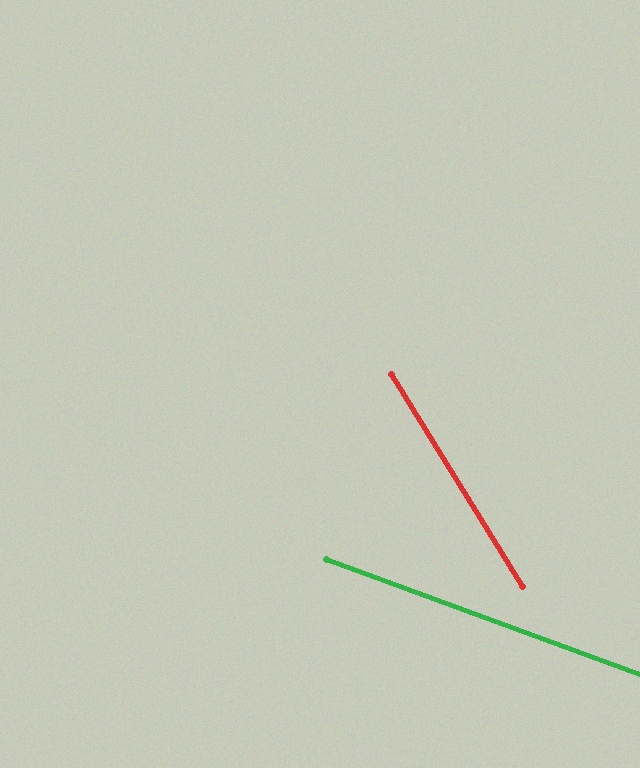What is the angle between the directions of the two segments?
Approximately 38 degrees.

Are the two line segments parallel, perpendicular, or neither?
Neither parallel nor perpendicular — they differ by about 38°.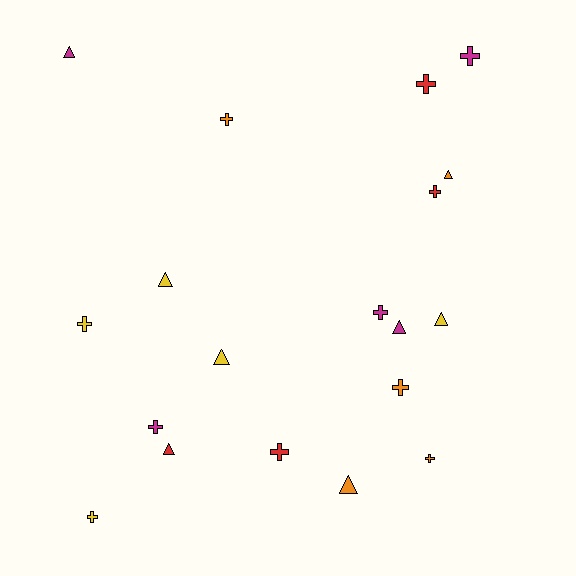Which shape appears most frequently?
Cross, with 11 objects.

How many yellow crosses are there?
There are 2 yellow crosses.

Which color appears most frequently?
Yellow, with 5 objects.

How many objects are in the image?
There are 19 objects.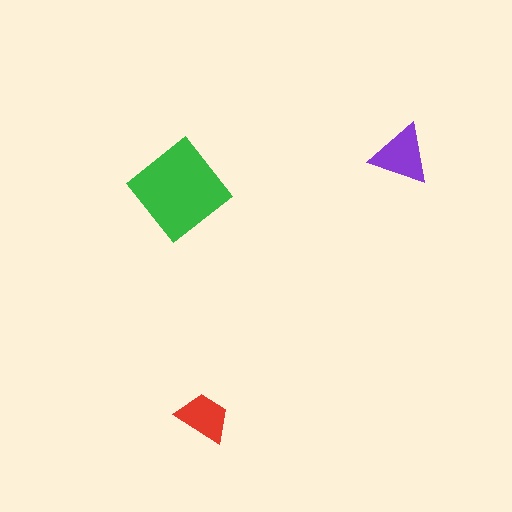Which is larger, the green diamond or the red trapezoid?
The green diamond.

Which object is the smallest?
The red trapezoid.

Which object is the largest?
The green diamond.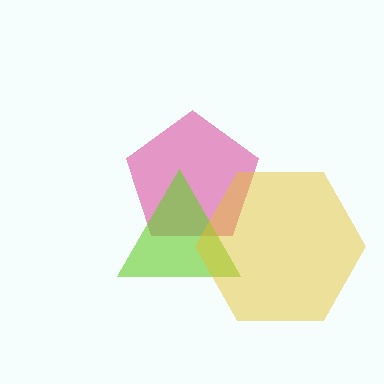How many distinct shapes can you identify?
There are 3 distinct shapes: a magenta pentagon, a lime triangle, a yellow hexagon.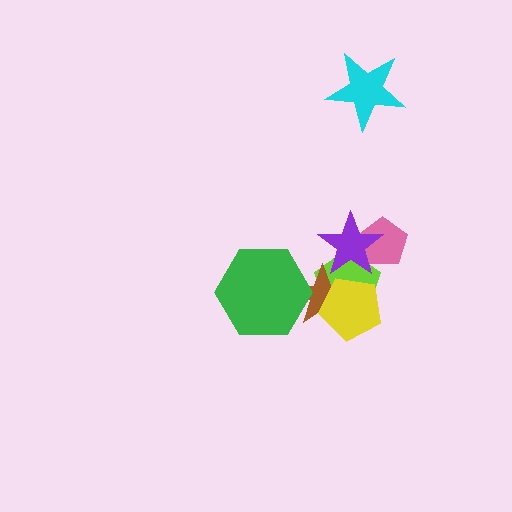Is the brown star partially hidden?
Yes, it is partially covered by another shape.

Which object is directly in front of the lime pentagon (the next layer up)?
The brown star is directly in front of the lime pentagon.